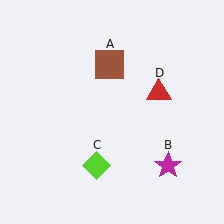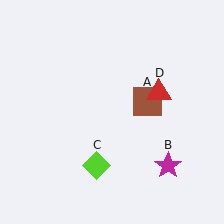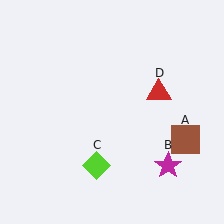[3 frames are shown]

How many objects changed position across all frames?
1 object changed position: brown square (object A).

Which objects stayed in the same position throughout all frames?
Magenta star (object B) and lime diamond (object C) and red triangle (object D) remained stationary.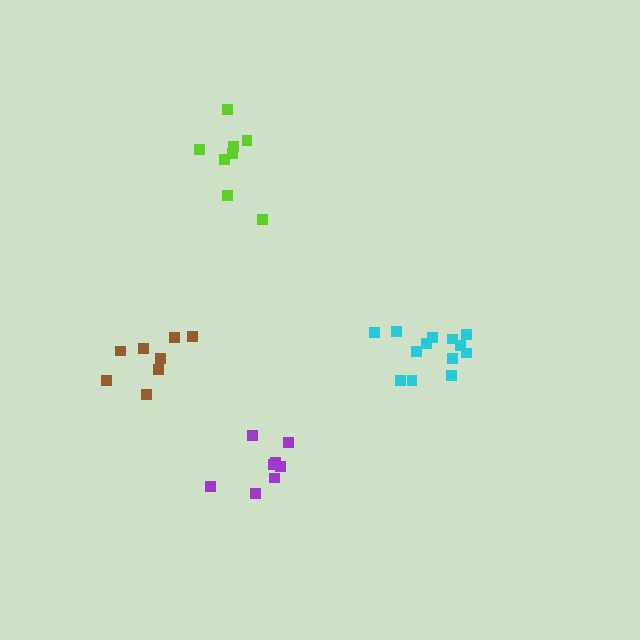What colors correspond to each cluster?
The clusters are colored: purple, brown, lime, cyan.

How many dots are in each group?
Group 1: 8 dots, Group 2: 8 dots, Group 3: 8 dots, Group 4: 13 dots (37 total).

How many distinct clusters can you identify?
There are 4 distinct clusters.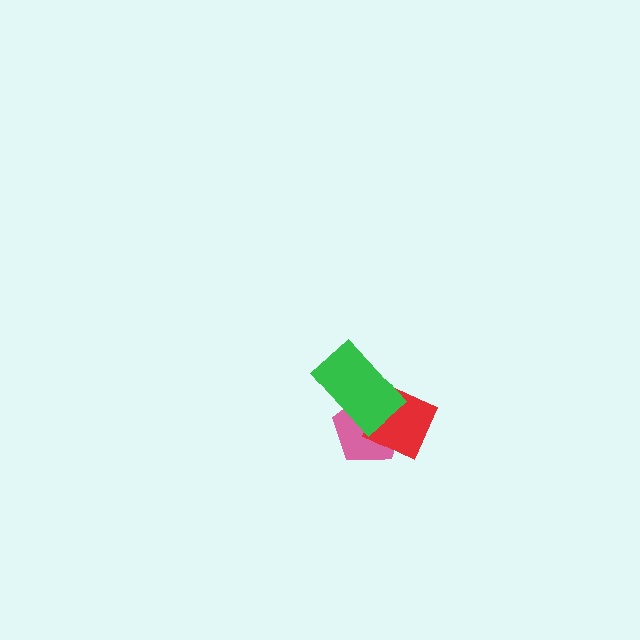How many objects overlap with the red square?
2 objects overlap with the red square.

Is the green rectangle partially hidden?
No, no other shape covers it.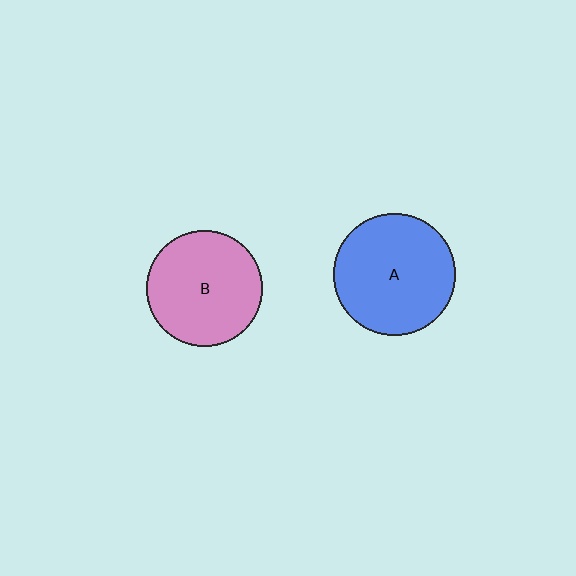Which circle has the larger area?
Circle A (blue).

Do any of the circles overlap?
No, none of the circles overlap.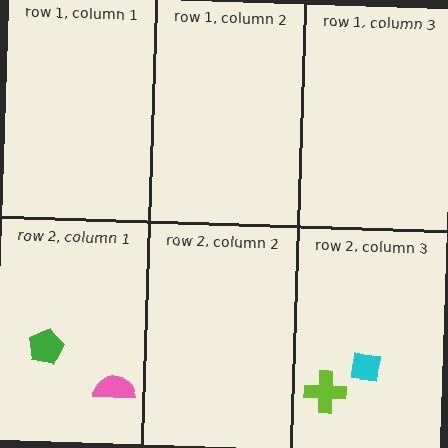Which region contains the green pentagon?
The row 2, column 1 region.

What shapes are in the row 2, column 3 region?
The cyan square, the lime cross.